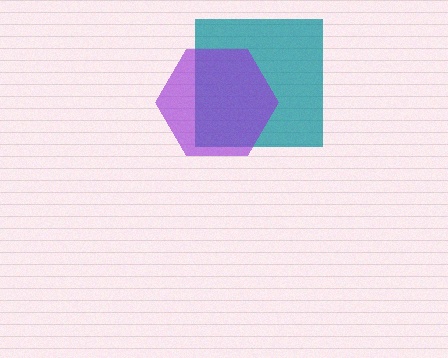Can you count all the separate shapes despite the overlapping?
Yes, there are 2 separate shapes.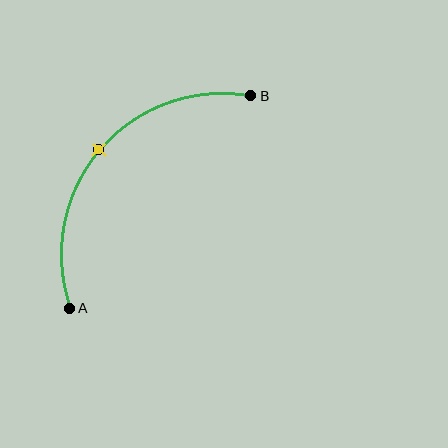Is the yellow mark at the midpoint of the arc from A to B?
Yes. The yellow mark lies on the arc at equal arc-length from both A and B — it is the arc midpoint.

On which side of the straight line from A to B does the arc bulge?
The arc bulges above and to the left of the straight line connecting A and B.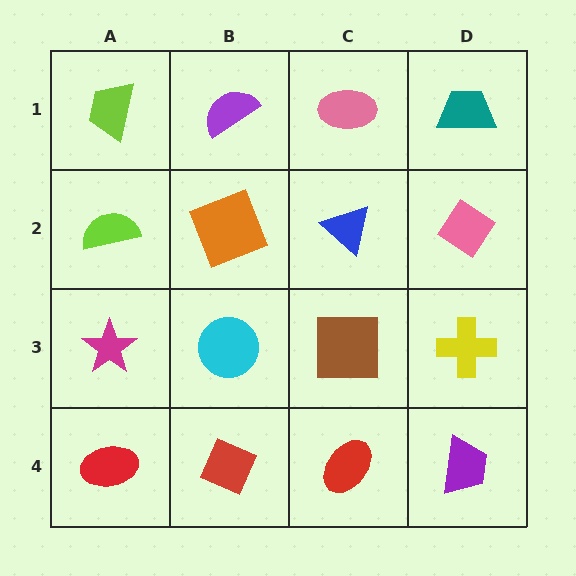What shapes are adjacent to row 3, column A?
A lime semicircle (row 2, column A), a red ellipse (row 4, column A), a cyan circle (row 3, column B).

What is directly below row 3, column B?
A red diamond.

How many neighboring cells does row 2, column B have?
4.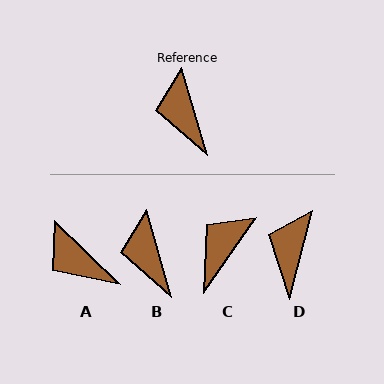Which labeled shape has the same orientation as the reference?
B.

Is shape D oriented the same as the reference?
No, it is off by about 31 degrees.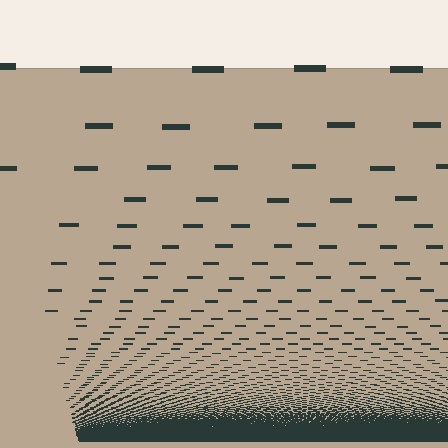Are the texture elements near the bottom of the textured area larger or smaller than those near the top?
Smaller. The gradient is inverted — elements near the bottom are smaller and denser.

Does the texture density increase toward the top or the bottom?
Density increases toward the bottom.